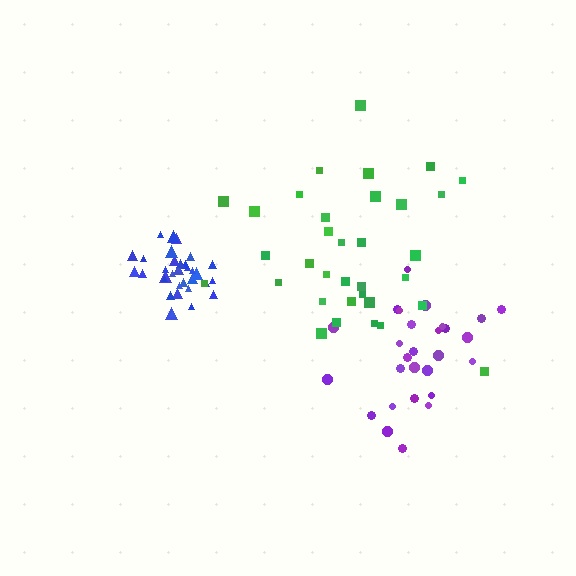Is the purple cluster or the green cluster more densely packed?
Purple.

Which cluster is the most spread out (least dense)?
Green.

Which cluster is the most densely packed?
Blue.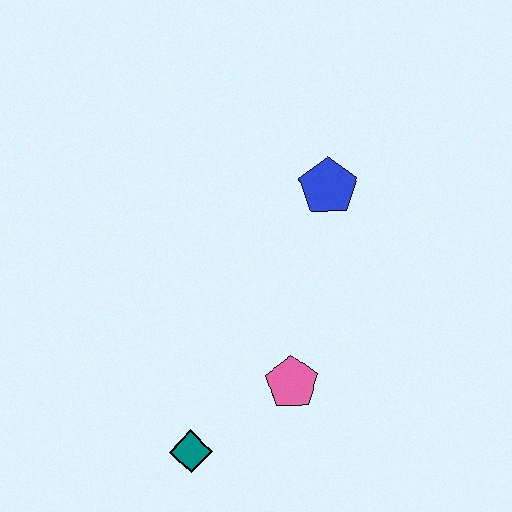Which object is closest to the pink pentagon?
The teal diamond is closest to the pink pentagon.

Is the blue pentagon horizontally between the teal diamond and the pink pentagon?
No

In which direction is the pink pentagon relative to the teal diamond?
The pink pentagon is to the right of the teal diamond.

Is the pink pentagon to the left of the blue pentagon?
Yes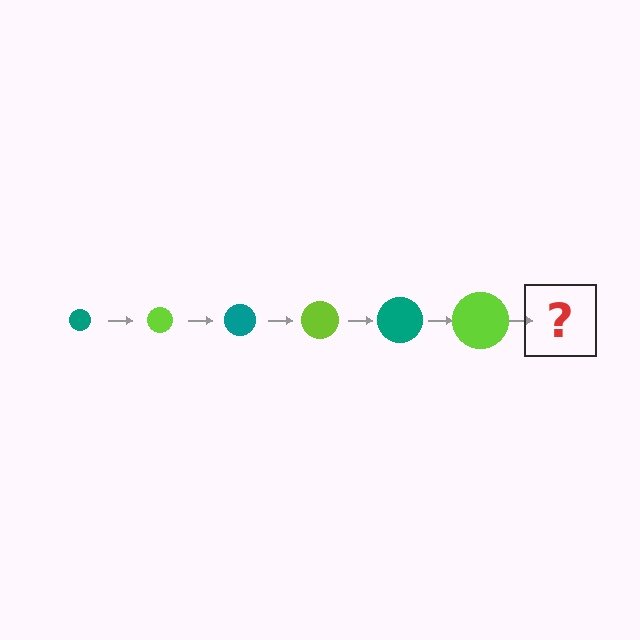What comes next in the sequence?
The next element should be a teal circle, larger than the previous one.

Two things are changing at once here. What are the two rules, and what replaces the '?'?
The two rules are that the circle grows larger each step and the color cycles through teal and lime. The '?' should be a teal circle, larger than the previous one.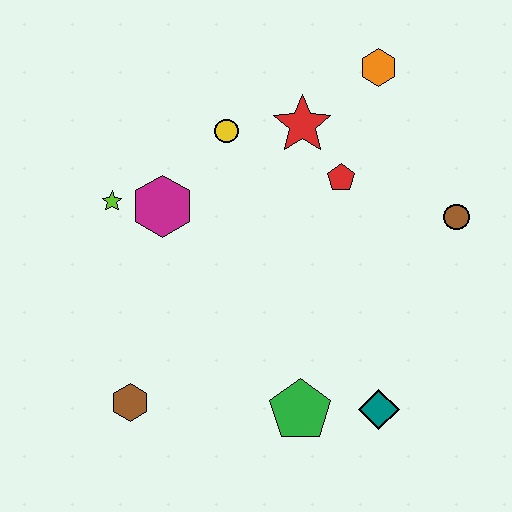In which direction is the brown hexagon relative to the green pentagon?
The brown hexagon is to the left of the green pentagon.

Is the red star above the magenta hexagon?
Yes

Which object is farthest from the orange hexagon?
The brown hexagon is farthest from the orange hexagon.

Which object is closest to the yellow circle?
The red star is closest to the yellow circle.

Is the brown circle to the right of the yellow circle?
Yes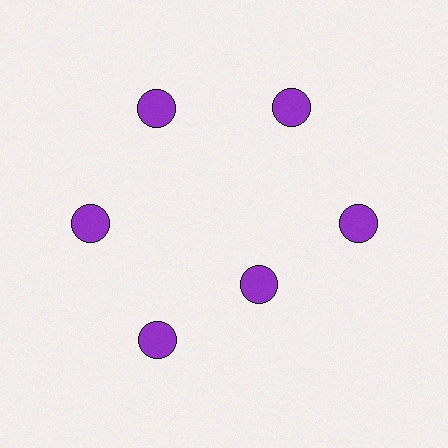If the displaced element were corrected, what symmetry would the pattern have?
It would have 6-fold rotational symmetry — the pattern would map onto itself every 60 degrees.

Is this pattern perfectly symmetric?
No. The 6 purple circles are arranged in a ring, but one element near the 5 o'clock position is pulled inward toward the center, breaking the 6-fold rotational symmetry.